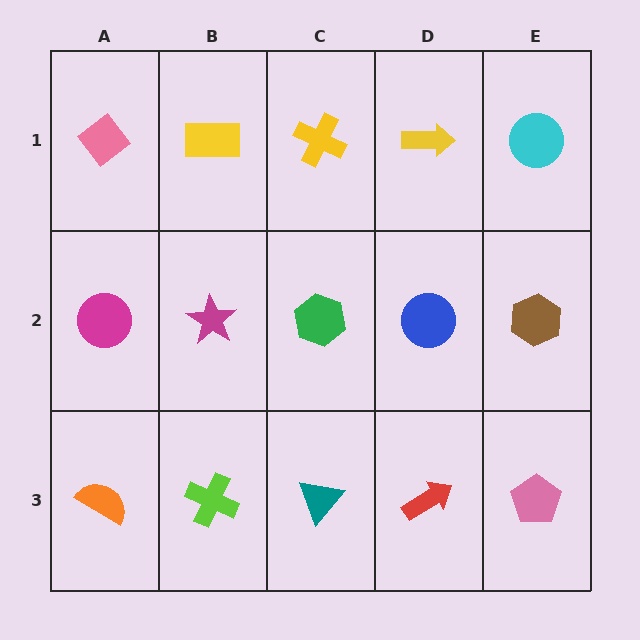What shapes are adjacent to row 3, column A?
A magenta circle (row 2, column A), a lime cross (row 3, column B).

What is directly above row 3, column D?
A blue circle.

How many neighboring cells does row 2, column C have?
4.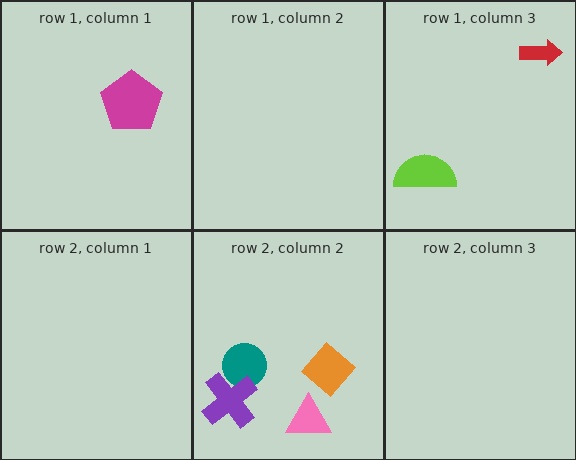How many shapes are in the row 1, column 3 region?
2.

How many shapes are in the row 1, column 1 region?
1.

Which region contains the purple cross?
The row 2, column 2 region.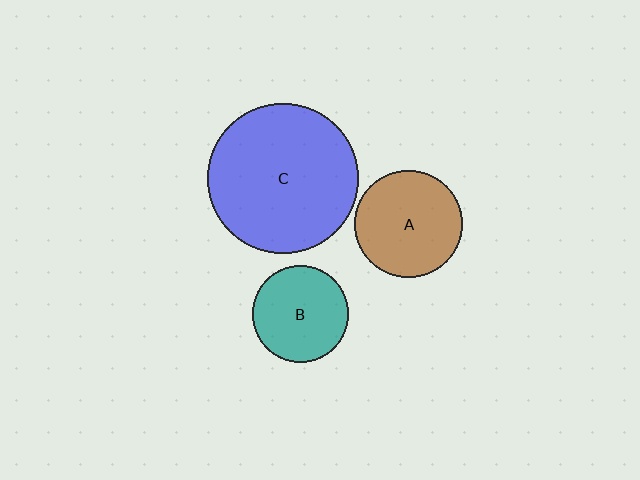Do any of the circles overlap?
No, none of the circles overlap.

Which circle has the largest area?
Circle C (blue).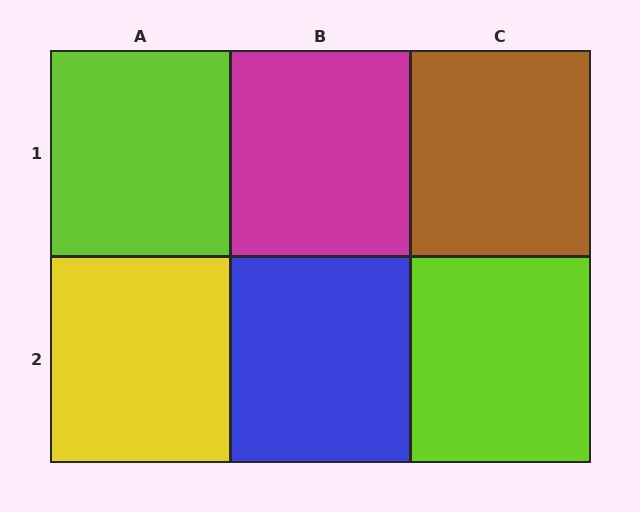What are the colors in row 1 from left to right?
Lime, magenta, brown.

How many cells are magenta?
1 cell is magenta.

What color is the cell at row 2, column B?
Blue.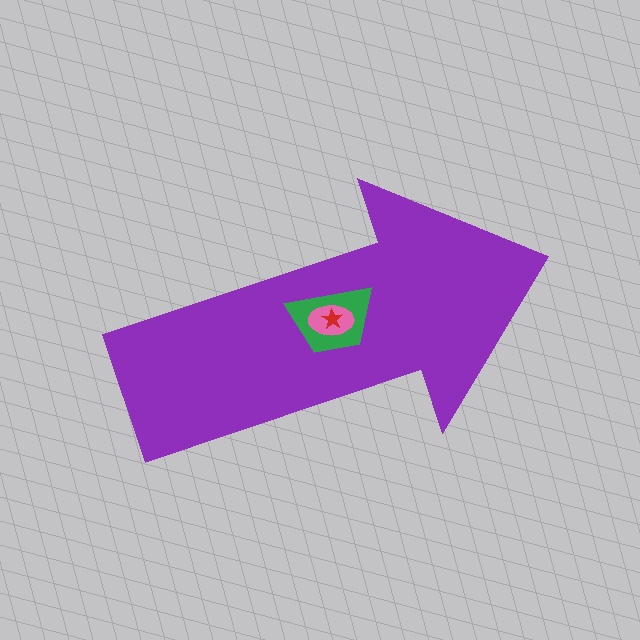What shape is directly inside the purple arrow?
The green trapezoid.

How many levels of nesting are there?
4.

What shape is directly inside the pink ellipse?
The red star.